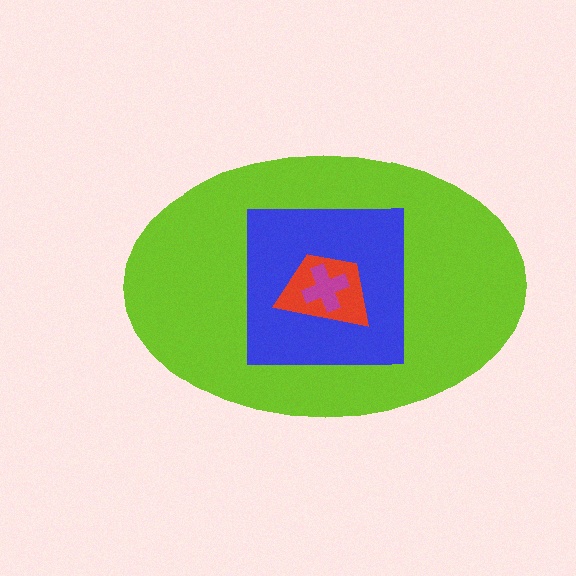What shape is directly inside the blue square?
The red trapezoid.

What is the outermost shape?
The lime ellipse.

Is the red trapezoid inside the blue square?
Yes.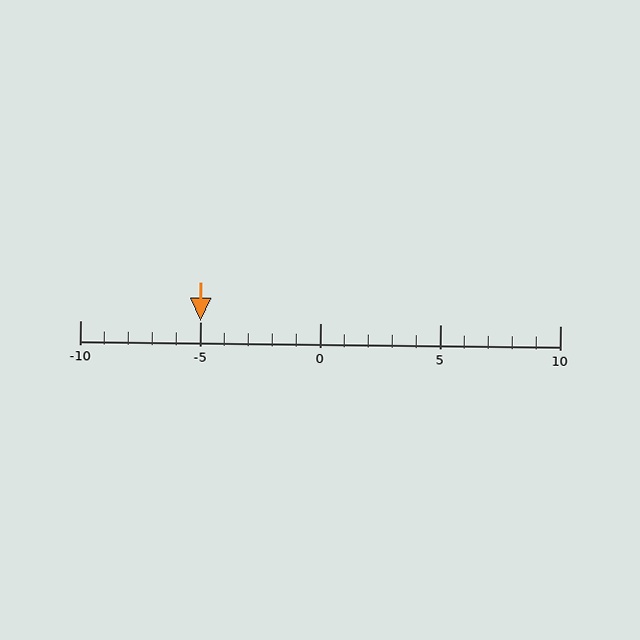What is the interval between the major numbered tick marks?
The major tick marks are spaced 5 units apart.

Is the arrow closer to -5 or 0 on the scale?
The arrow is closer to -5.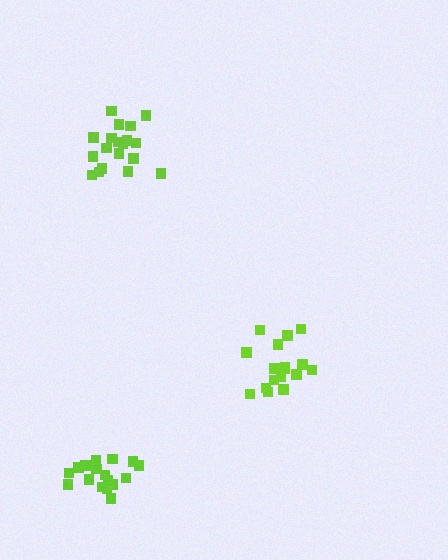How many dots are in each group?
Group 1: 17 dots, Group 2: 19 dots, Group 3: 17 dots (53 total).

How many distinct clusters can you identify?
There are 3 distinct clusters.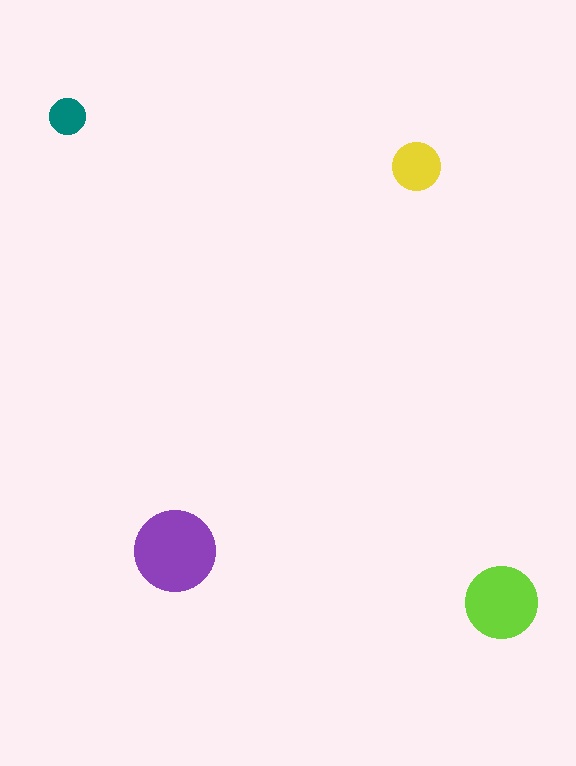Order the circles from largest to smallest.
the purple one, the lime one, the yellow one, the teal one.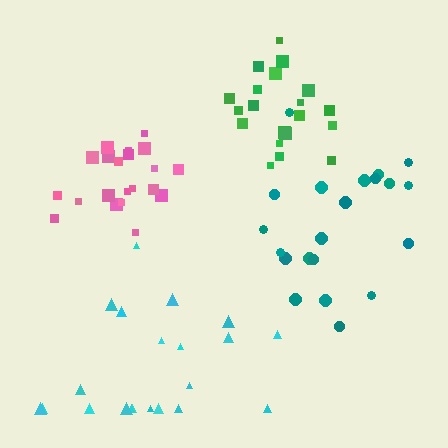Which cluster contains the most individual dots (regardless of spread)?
Cyan (22).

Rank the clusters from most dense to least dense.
pink, green, teal, cyan.